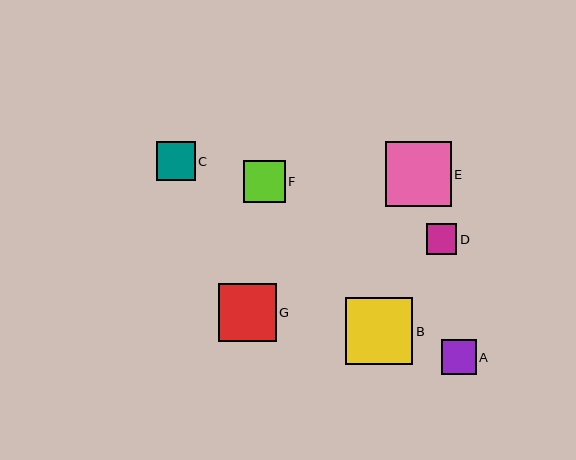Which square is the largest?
Square B is the largest with a size of approximately 67 pixels.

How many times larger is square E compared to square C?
Square E is approximately 1.7 times the size of square C.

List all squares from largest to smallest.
From largest to smallest: B, E, G, F, C, A, D.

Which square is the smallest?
Square D is the smallest with a size of approximately 31 pixels.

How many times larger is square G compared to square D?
Square G is approximately 1.9 times the size of square D.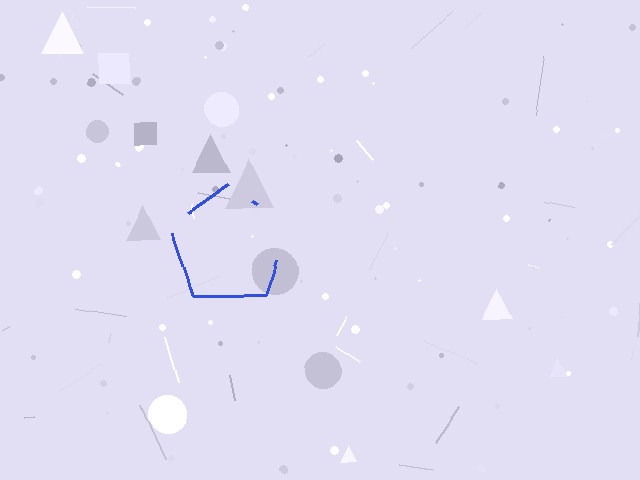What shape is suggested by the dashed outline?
The dashed outline suggests a pentagon.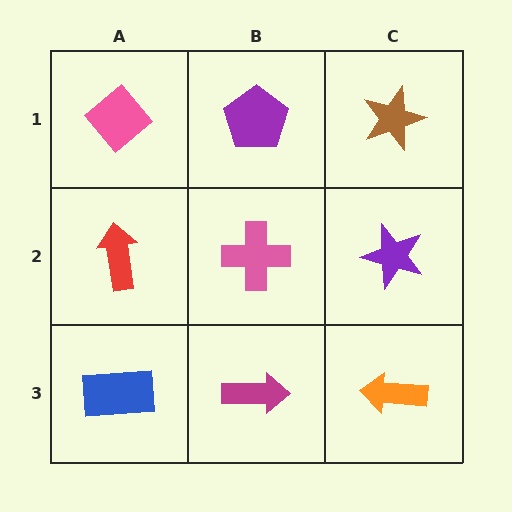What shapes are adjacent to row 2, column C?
A brown star (row 1, column C), an orange arrow (row 3, column C), a pink cross (row 2, column B).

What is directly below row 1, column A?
A red arrow.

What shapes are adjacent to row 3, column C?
A purple star (row 2, column C), a magenta arrow (row 3, column B).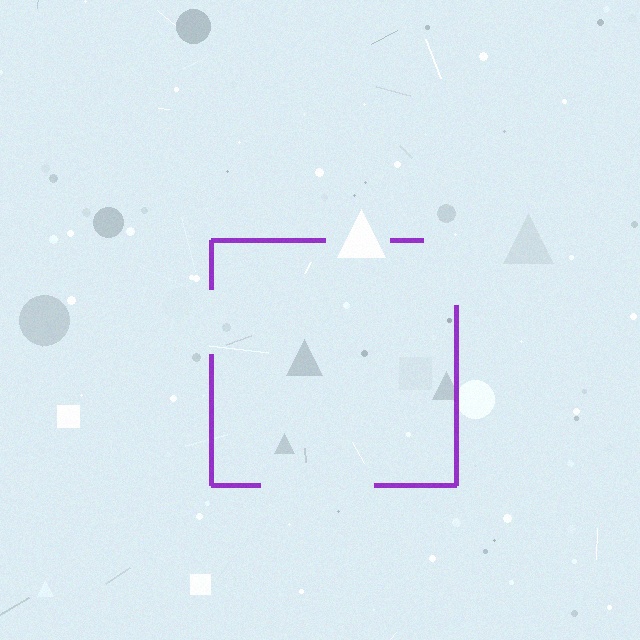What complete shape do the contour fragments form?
The contour fragments form a square.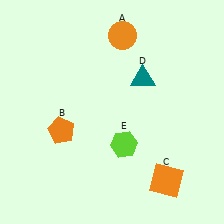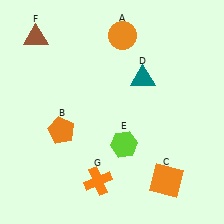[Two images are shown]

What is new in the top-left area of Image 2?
A brown triangle (F) was added in the top-left area of Image 2.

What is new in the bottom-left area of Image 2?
An orange cross (G) was added in the bottom-left area of Image 2.